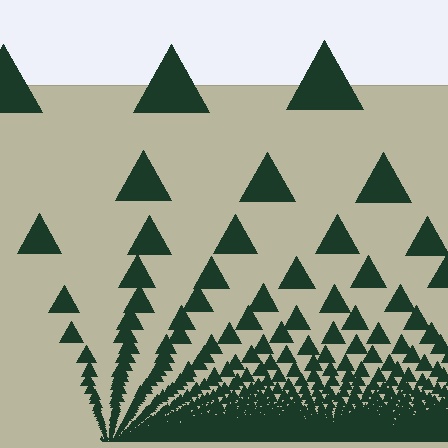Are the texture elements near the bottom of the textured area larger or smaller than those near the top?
Smaller. The gradient is inverted — elements near the bottom are smaller and denser.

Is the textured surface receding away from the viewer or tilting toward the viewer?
The surface appears to tilt toward the viewer. Texture elements get larger and sparser toward the top.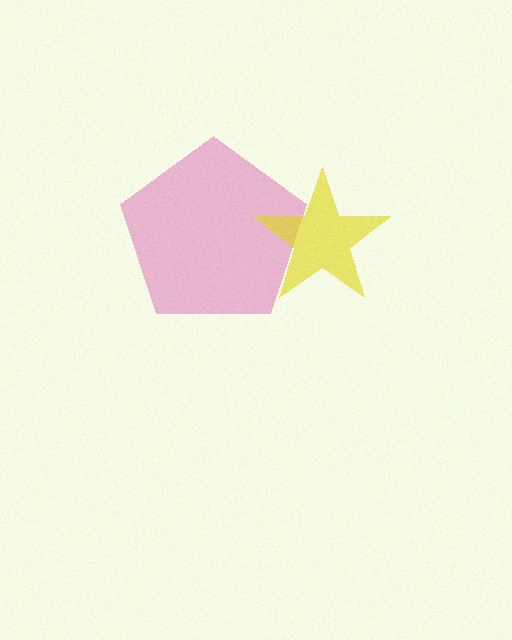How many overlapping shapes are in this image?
There are 2 overlapping shapes in the image.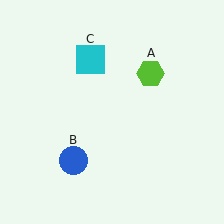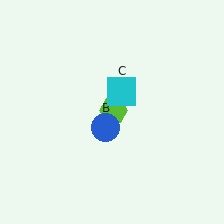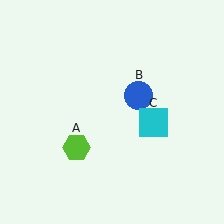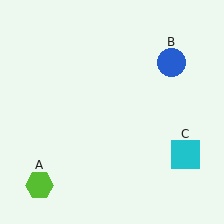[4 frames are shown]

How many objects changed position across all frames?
3 objects changed position: lime hexagon (object A), blue circle (object B), cyan square (object C).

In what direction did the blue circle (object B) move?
The blue circle (object B) moved up and to the right.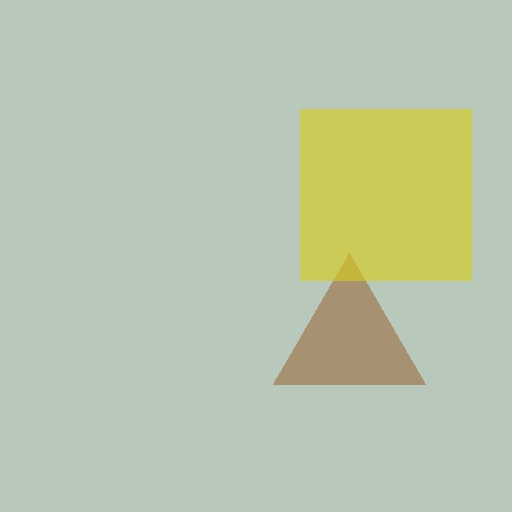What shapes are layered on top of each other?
The layered shapes are: a brown triangle, a yellow square.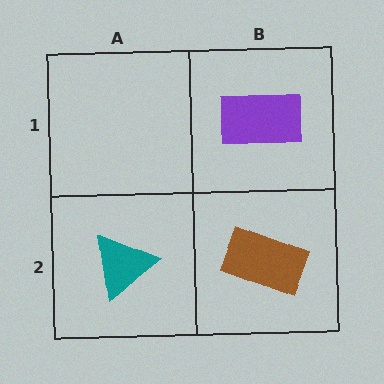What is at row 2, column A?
A teal triangle.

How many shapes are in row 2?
2 shapes.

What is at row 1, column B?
A purple rectangle.